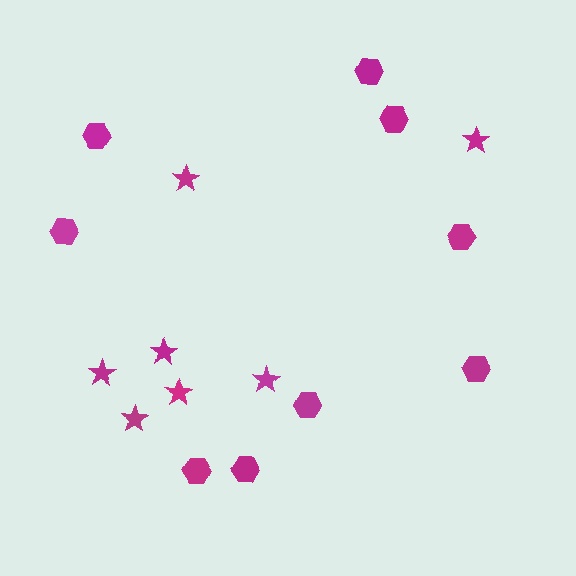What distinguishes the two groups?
There are 2 groups: one group of stars (7) and one group of hexagons (9).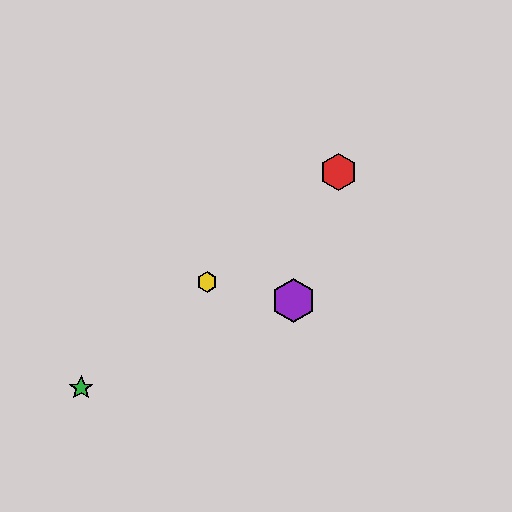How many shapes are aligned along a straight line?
4 shapes (the red hexagon, the blue star, the green star, the yellow hexagon) are aligned along a straight line.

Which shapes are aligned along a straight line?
The red hexagon, the blue star, the green star, the yellow hexagon are aligned along a straight line.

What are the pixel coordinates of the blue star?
The blue star is at (81, 388).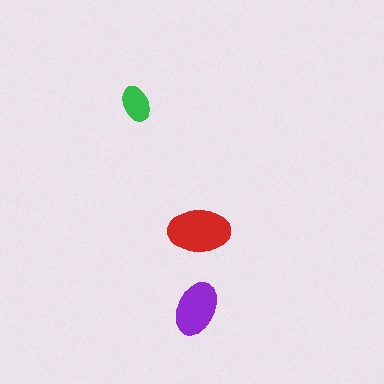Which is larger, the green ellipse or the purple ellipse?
The purple one.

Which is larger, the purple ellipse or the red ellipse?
The red one.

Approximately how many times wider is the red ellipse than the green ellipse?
About 1.5 times wider.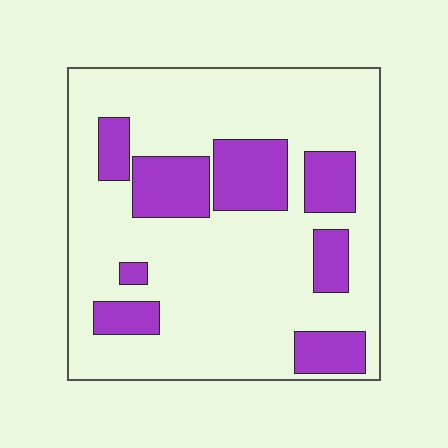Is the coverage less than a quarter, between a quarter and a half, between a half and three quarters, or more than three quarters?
Less than a quarter.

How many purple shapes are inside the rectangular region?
8.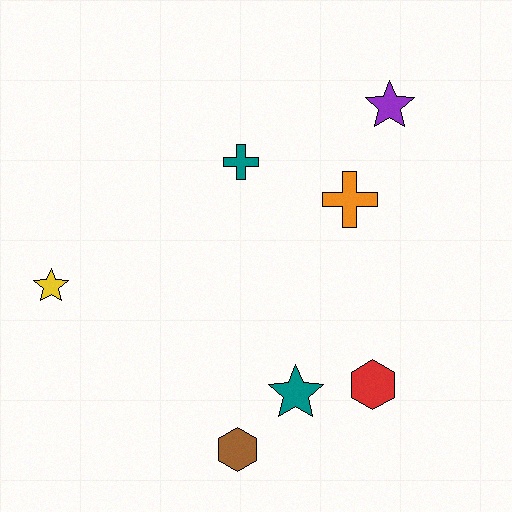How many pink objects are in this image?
There are no pink objects.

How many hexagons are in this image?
There are 2 hexagons.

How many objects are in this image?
There are 7 objects.